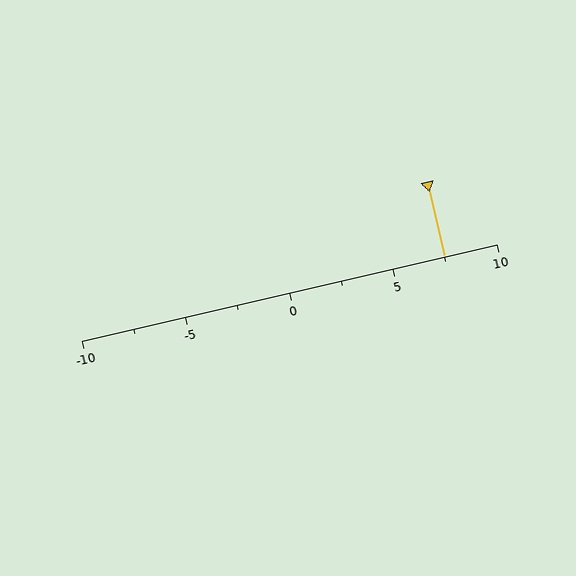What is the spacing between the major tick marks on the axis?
The major ticks are spaced 5 apart.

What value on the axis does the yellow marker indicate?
The marker indicates approximately 7.5.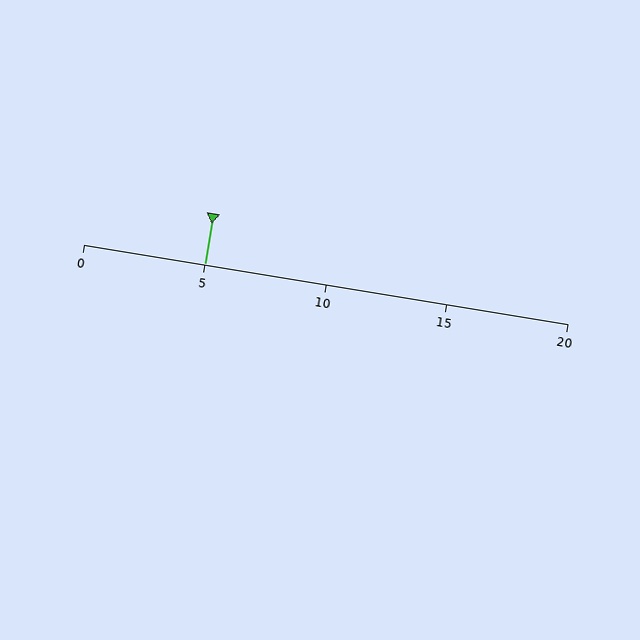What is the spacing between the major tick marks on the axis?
The major ticks are spaced 5 apart.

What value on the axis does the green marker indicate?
The marker indicates approximately 5.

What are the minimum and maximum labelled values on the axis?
The axis runs from 0 to 20.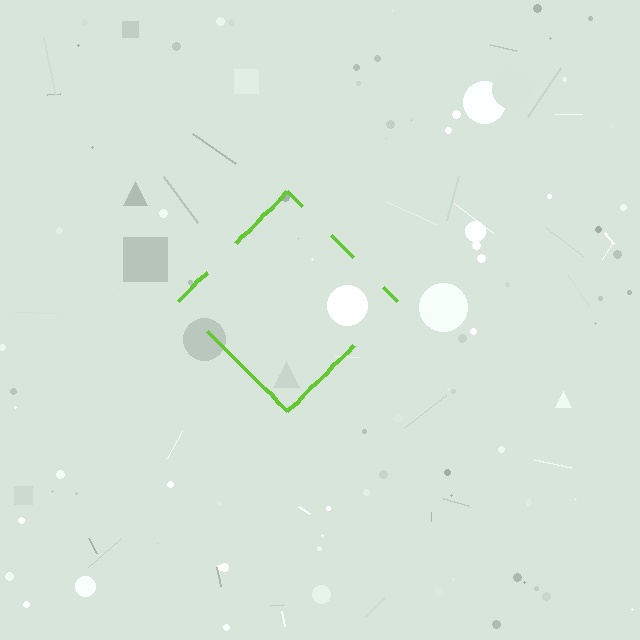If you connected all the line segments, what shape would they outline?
They would outline a diamond.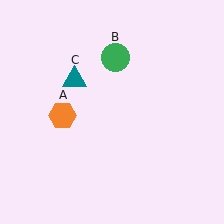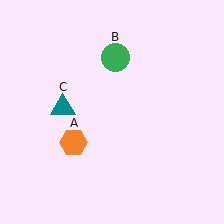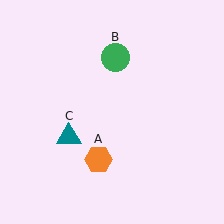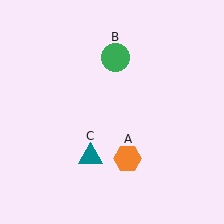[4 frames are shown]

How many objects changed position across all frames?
2 objects changed position: orange hexagon (object A), teal triangle (object C).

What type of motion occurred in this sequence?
The orange hexagon (object A), teal triangle (object C) rotated counterclockwise around the center of the scene.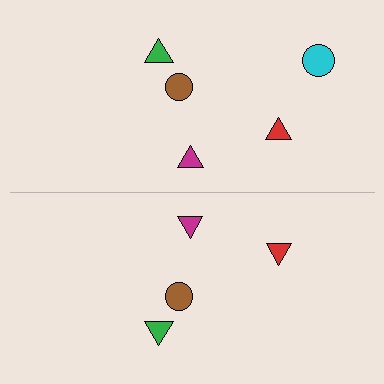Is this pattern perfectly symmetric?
No, the pattern is not perfectly symmetric. A cyan circle is missing from the bottom side.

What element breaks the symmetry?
A cyan circle is missing from the bottom side.